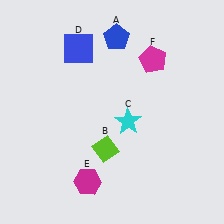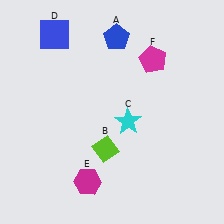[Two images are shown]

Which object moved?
The blue square (D) moved left.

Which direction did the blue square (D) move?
The blue square (D) moved left.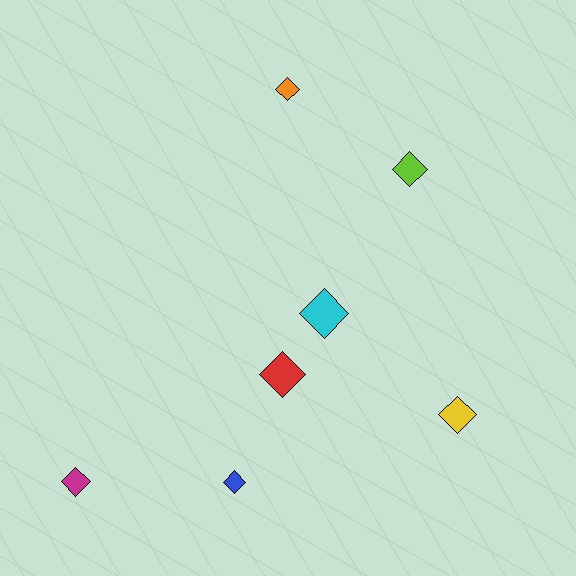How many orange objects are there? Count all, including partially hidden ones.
There is 1 orange object.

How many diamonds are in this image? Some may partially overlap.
There are 7 diamonds.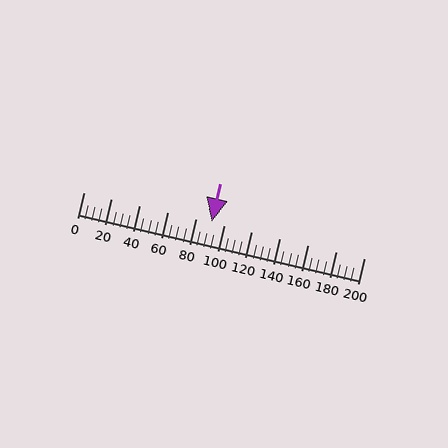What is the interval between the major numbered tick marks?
The major tick marks are spaced 20 units apart.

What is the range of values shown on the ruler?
The ruler shows values from 0 to 200.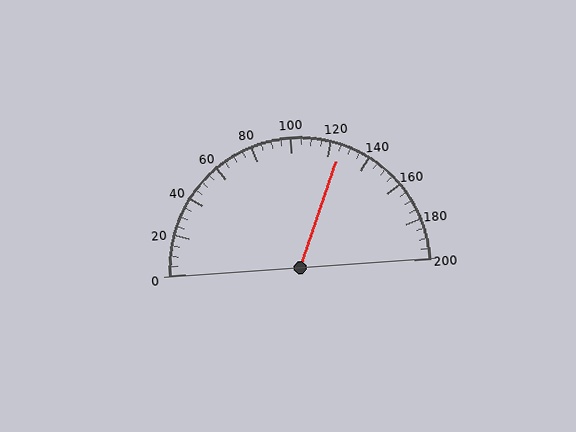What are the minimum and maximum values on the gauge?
The gauge ranges from 0 to 200.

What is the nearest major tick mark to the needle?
The nearest major tick mark is 120.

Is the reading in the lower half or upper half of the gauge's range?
The reading is in the upper half of the range (0 to 200).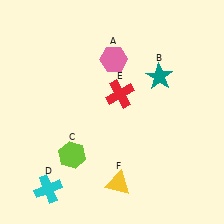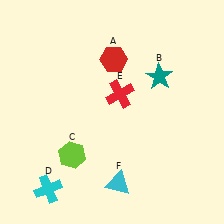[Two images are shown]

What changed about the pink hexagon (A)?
In Image 1, A is pink. In Image 2, it changed to red.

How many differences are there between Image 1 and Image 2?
There are 2 differences between the two images.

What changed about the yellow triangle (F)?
In Image 1, F is yellow. In Image 2, it changed to cyan.